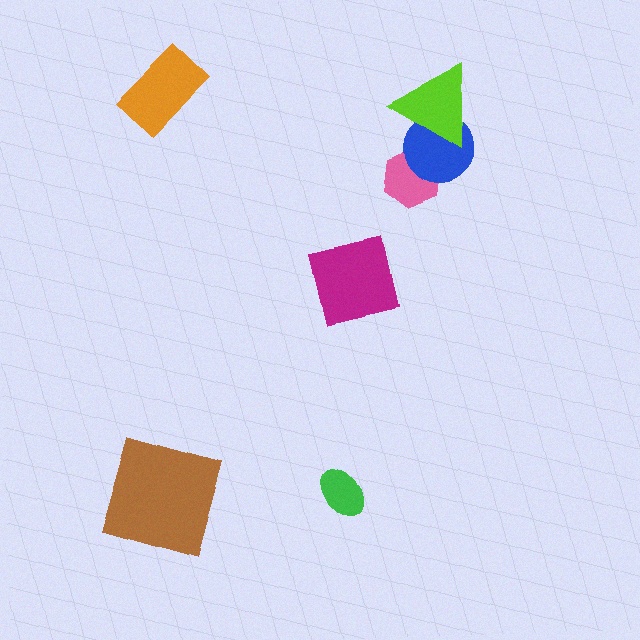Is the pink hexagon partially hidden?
Yes, it is partially covered by another shape.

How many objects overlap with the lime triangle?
1 object overlaps with the lime triangle.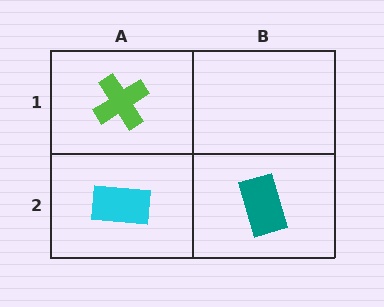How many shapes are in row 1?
1 shape.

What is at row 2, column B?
A teal rectangle.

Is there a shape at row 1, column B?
No, that cell is empty.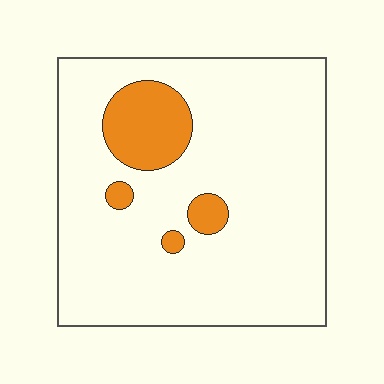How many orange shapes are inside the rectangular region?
4.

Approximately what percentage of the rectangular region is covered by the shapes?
Approximately 10%.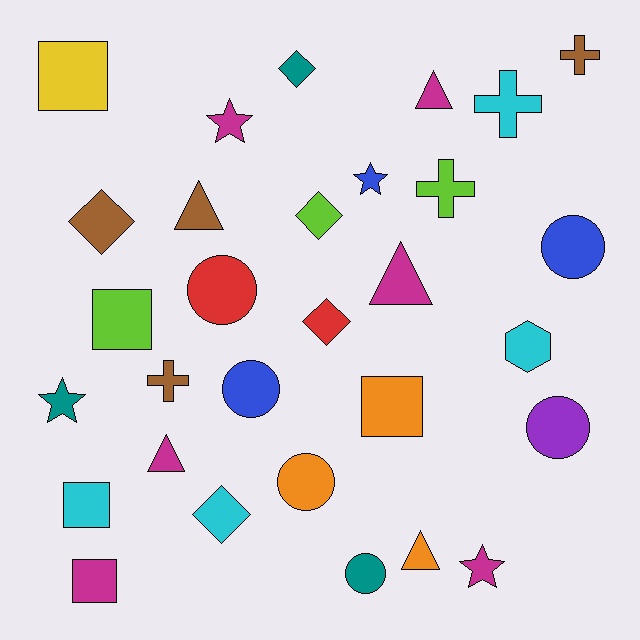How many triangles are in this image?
There are 5 triangles.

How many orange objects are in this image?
There are 3 orange objects.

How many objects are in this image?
There are 30 objects.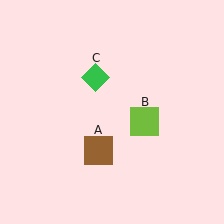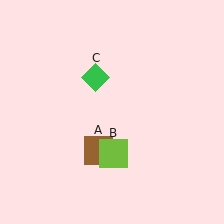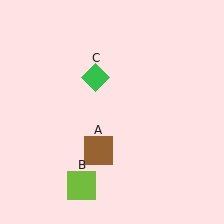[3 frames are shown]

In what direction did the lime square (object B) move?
The lime square (object B) moved down and to the left.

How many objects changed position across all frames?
1 object changed position: lime square (object B).